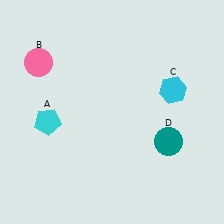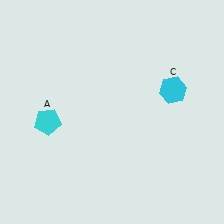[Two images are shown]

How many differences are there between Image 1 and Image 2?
There are 2 differences between the two images.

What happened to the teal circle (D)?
The teal circle (D) was removed in Image 2. It was in the bottom-right area of Image 1.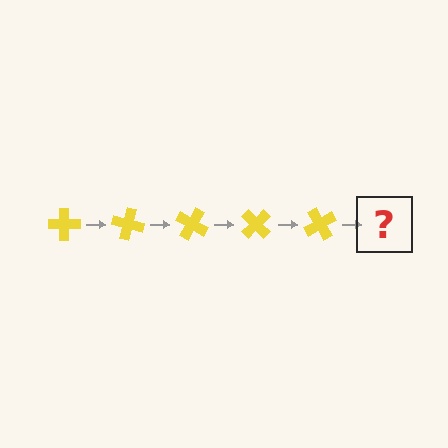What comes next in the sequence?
The next element should be a yellow cross rotated 75 degrees.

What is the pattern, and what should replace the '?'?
The pattern is that the cross rotates 15 degrees each step. The '?' should be a yellow cross rotated 75 degrees.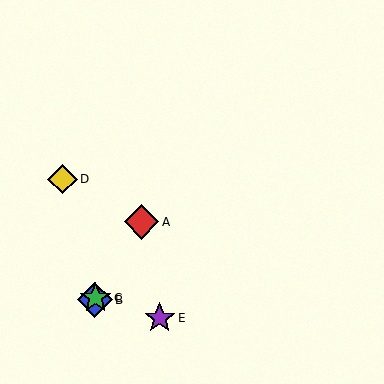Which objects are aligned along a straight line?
Objects A, B, C are aligned along a straight line.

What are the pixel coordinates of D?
Object D is at (62, 179).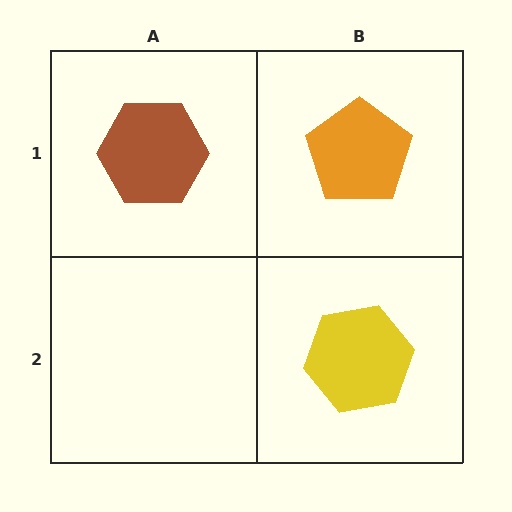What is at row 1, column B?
An orange pentagon.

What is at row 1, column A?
A brown hexagon.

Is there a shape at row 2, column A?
No, that cell is empty.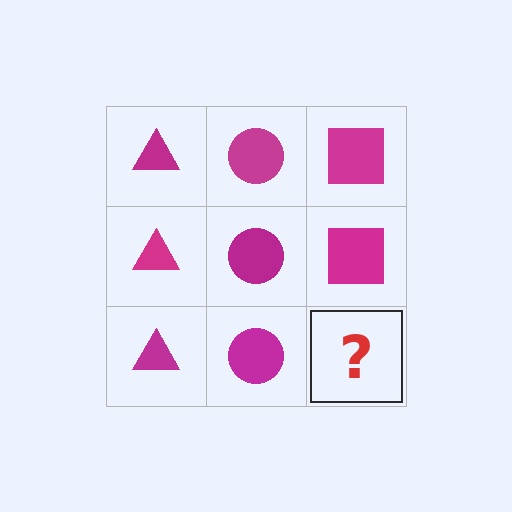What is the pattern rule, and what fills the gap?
The rule is that each column has a consistent shape. The gap should be filled with a magenta square.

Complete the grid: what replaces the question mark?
The question mark should be replaced with a magenta square.